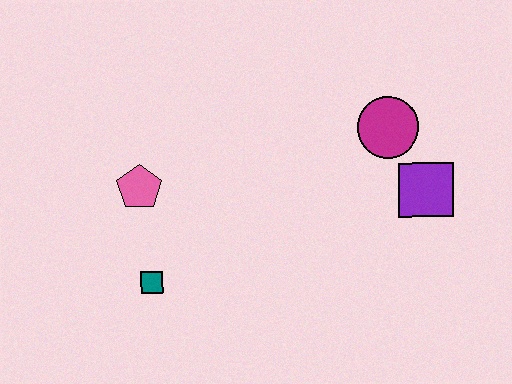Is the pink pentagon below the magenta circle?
Yes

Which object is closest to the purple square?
The magenta circle is closest to the purple square.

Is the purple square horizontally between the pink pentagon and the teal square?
No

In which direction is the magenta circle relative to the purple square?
The magenta circle is above the purple square.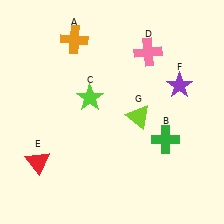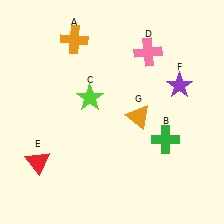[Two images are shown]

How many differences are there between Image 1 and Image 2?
There is 1 difference between the two images.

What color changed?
The triangle (G) changed from lime in Image 1 to orange in Image 2.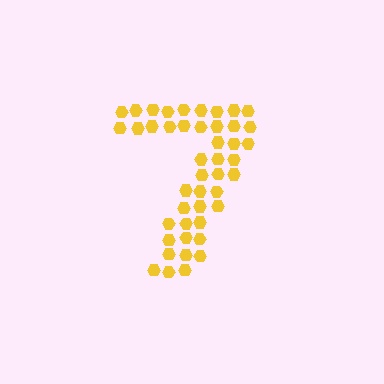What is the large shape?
The large shape is the digit 7.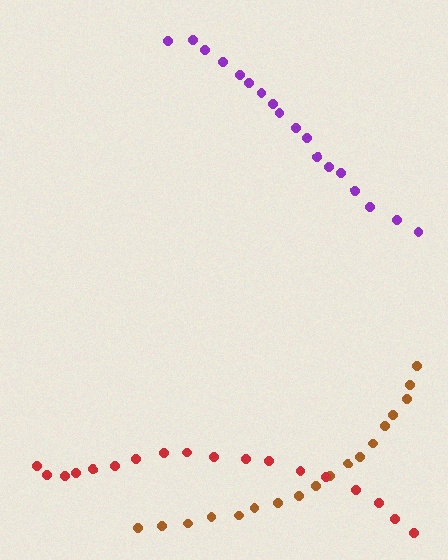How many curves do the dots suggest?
There are 3 distinct paths.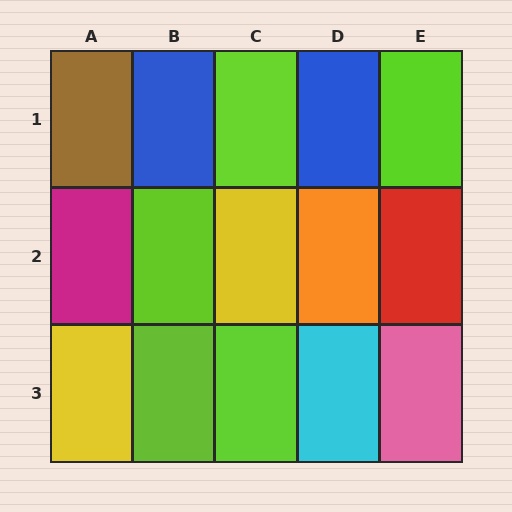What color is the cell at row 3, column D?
Cyan.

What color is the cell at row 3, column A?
Yellow.